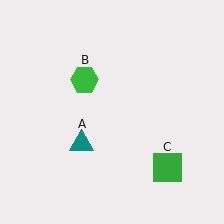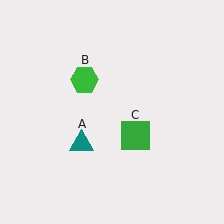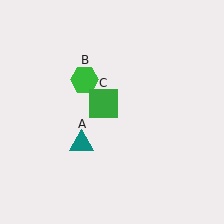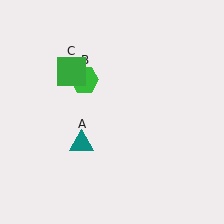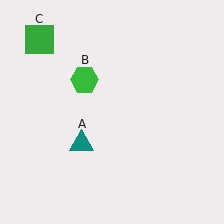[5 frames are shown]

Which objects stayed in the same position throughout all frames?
Teal triangle (object A) and green hexagon (object B) remained stationary.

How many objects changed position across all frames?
1 object changed position: green square (object C).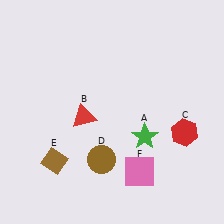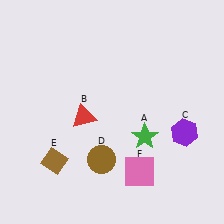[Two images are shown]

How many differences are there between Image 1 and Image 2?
There is 1 difference between the two images.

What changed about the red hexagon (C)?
In Image 1, C is red. In Image 2, it changed to purple.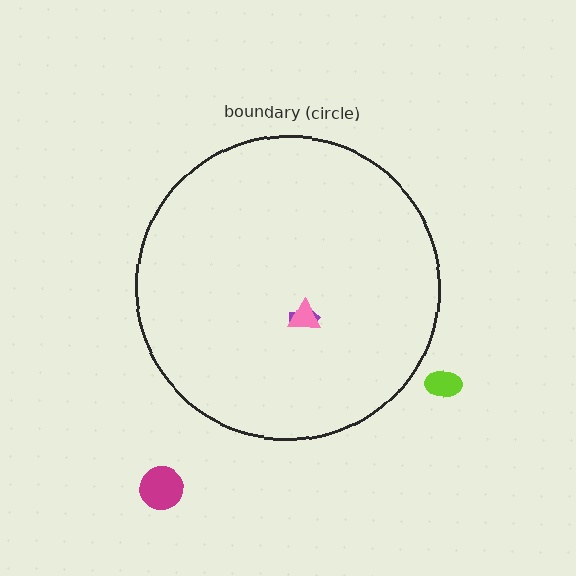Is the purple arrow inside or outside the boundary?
Inside.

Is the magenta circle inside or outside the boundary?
Outside.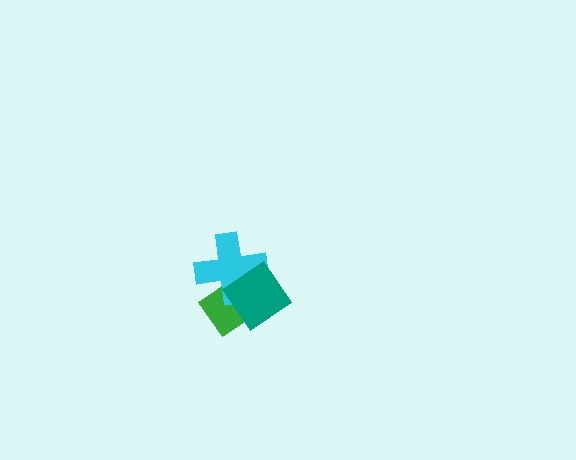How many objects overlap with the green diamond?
2 objects overlap with the green diamond.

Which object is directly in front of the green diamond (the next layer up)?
The cyan cross is directly in front of the green diamond.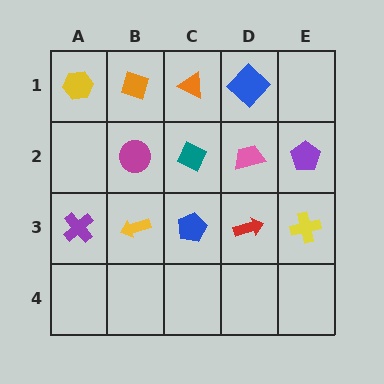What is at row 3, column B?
A yellow arrow.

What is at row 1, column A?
A yellow hexagon.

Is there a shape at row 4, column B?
No, that cell is empty.